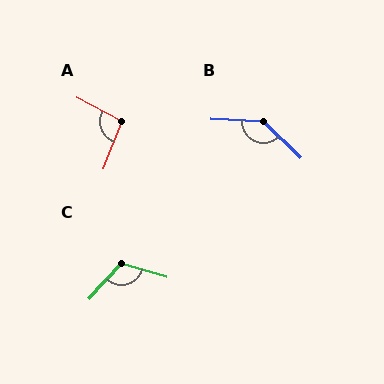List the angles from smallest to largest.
A (96°), C (117°), B (138°).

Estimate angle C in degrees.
Approximately 117 degrees.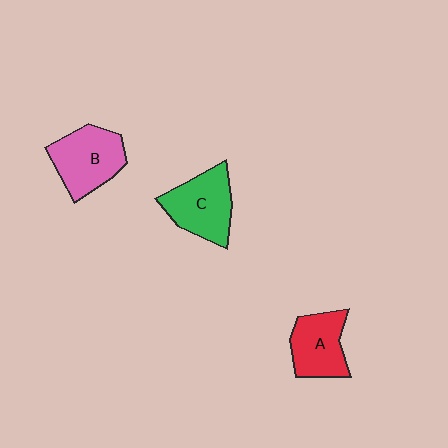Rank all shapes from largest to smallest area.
From largest to smallest: B (pink), C (green), A (red).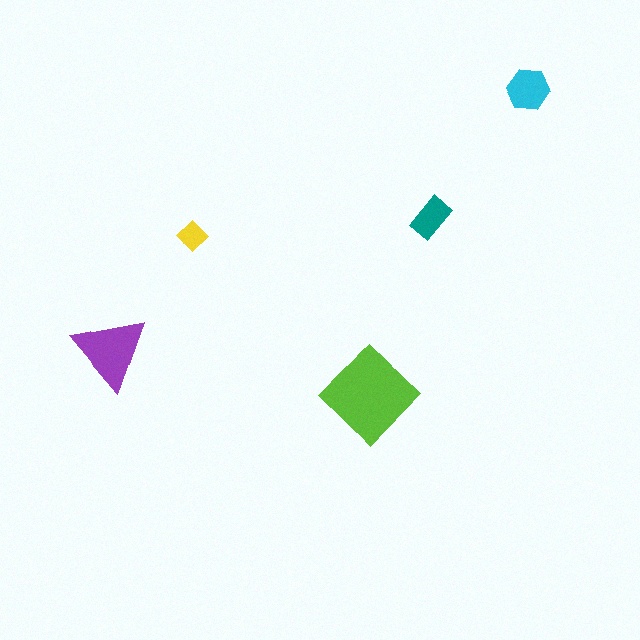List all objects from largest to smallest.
The lime diamond, the purple triangle, the cyan hexagon, the teal rectangle, the yellow diamond.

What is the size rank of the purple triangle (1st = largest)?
2nd.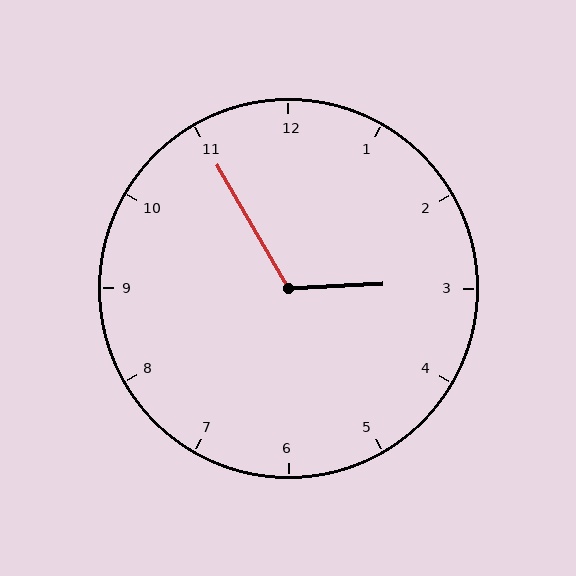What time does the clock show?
2:55.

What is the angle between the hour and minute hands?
Approximately 118 degrees.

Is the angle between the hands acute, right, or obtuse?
It is obtuse.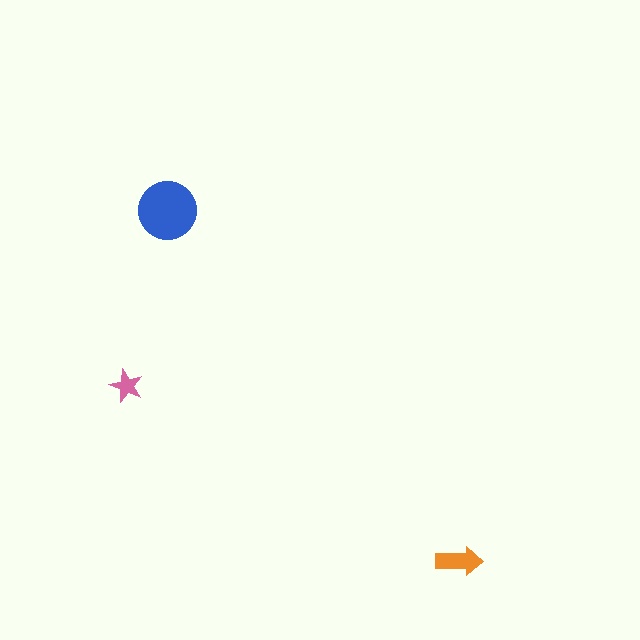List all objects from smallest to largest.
The pink star, the orange arrow, the blue circle.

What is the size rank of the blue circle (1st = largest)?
1st.